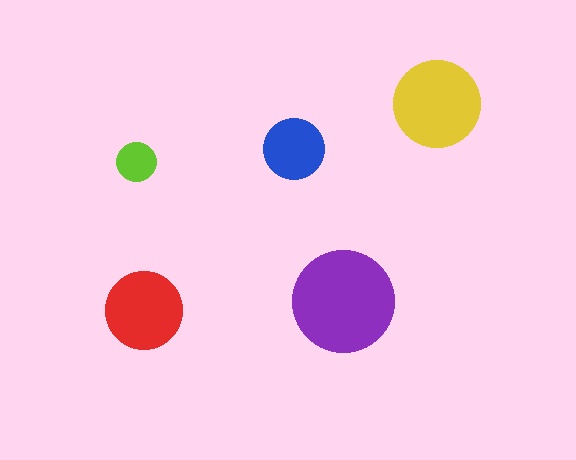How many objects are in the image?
There are 5 objects in the image.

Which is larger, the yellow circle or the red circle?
The yellow one.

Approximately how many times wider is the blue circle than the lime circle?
About 1.5 times wider.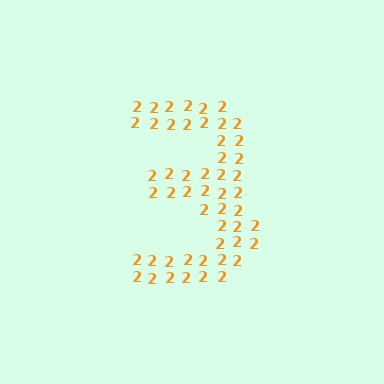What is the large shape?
The large shape is the digit 3.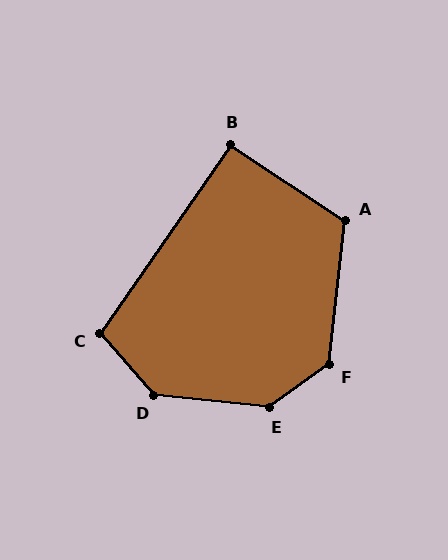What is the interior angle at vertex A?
Approximately 117 degrees (obtuse).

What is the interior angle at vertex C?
Approximately 104 degrees (obtuse).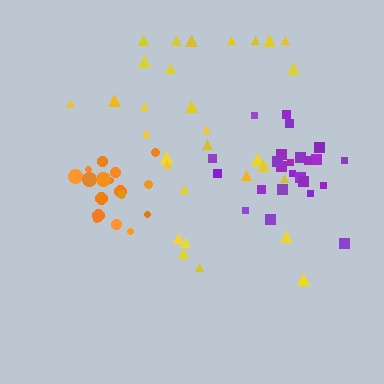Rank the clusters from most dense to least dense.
purple, orange, yellow.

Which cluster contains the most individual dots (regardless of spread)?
Yellow (30).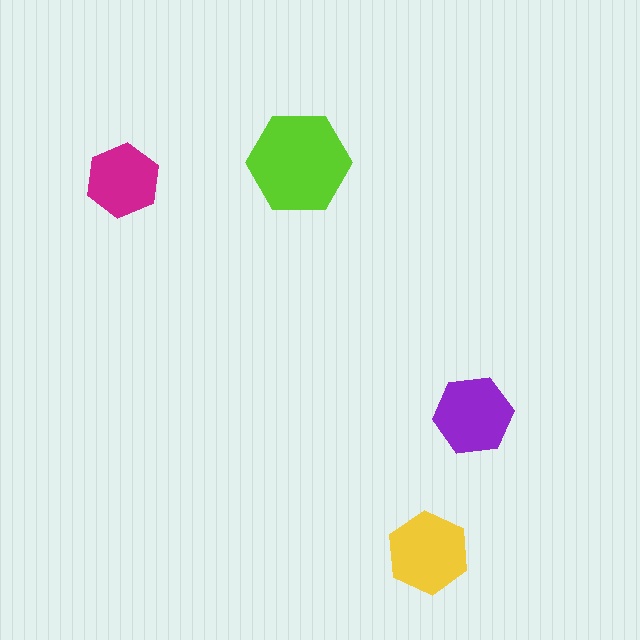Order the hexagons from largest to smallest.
the lime one, the yellow one, the purple one, the magenta one.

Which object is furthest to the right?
The purple hexagon is rightmost.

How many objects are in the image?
There are 4 objects in the image.